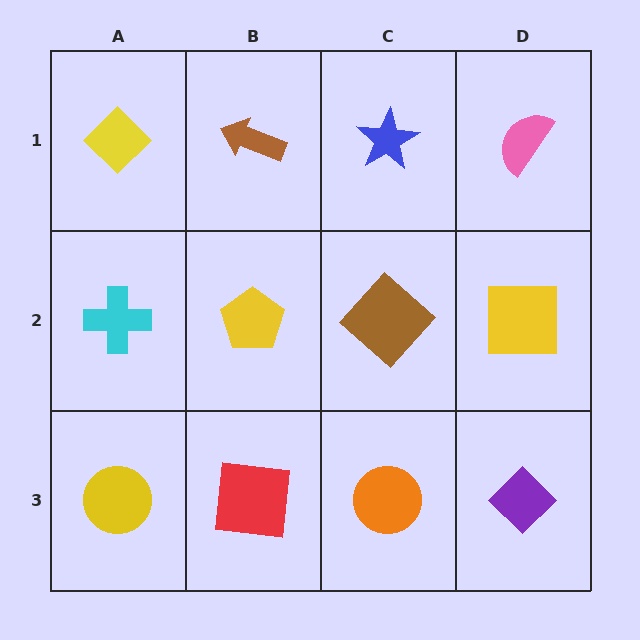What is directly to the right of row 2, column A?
A yellow pentagon.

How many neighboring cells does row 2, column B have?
4.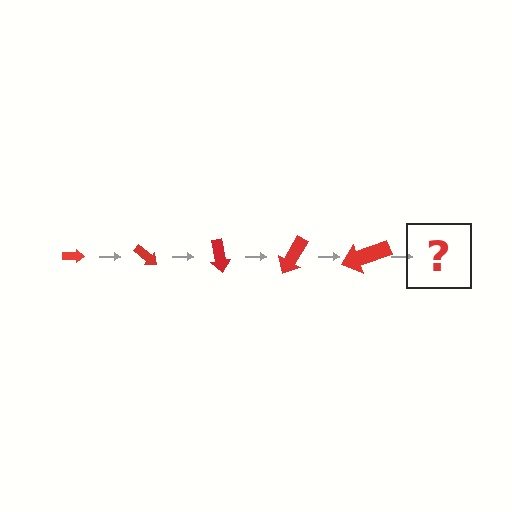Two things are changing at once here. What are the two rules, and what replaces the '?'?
The two rules are that the arrow grows larger each step and it rotates 40 degrees each step. The '?' should be an arrow, larger than the previous one and rotated 200 degrees from the start.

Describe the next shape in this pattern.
It should be an arrow, larger than the previous one and rotated 200 degrees from the start.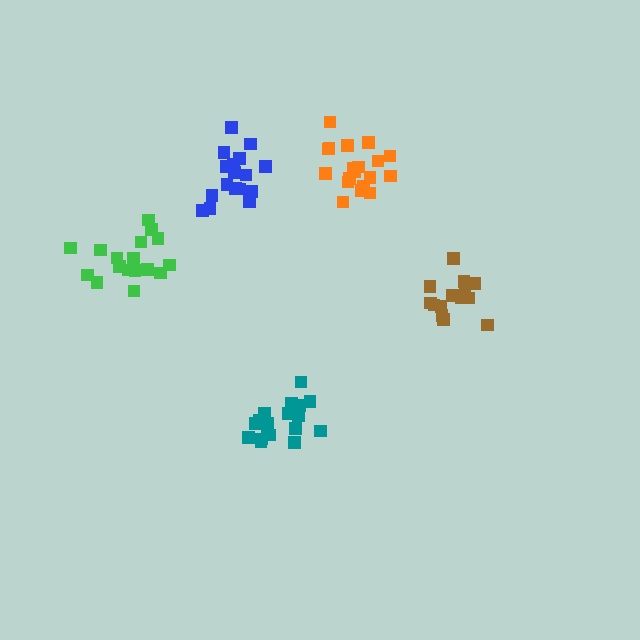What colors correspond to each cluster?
The clusters are colored: orange, brown, teal, blue, green.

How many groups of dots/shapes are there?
There are 5 groups.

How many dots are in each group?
Group 1: 19 dots, Group 2: 14 dots, Group 3: 19 dots, Group 4: 17 dots, Group 5: 17 dots (86 total).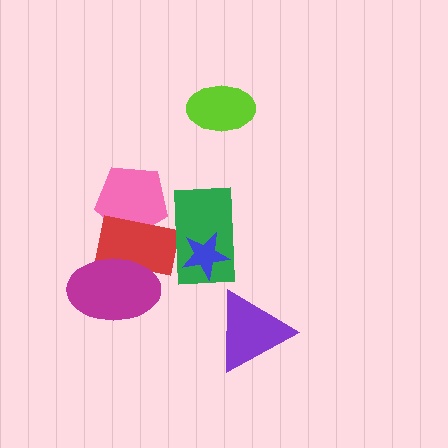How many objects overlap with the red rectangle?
3 objects overlap with the red rectangle.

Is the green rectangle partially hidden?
Yes, it is partially covered by another shape.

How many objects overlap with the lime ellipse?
0 objects overlap with the lime ellipse.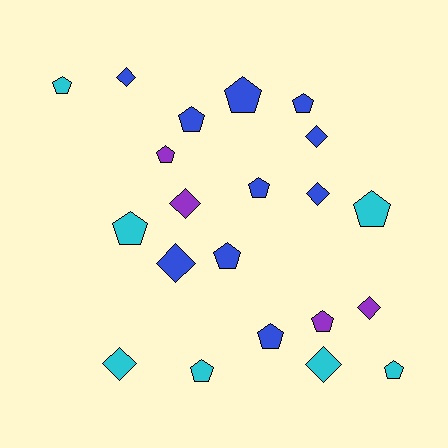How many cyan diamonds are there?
There are 2 cyan diamonds.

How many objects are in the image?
There are 21 objects.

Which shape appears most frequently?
Pentagon, with 13 objects.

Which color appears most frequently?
Blue, with 10 objects.